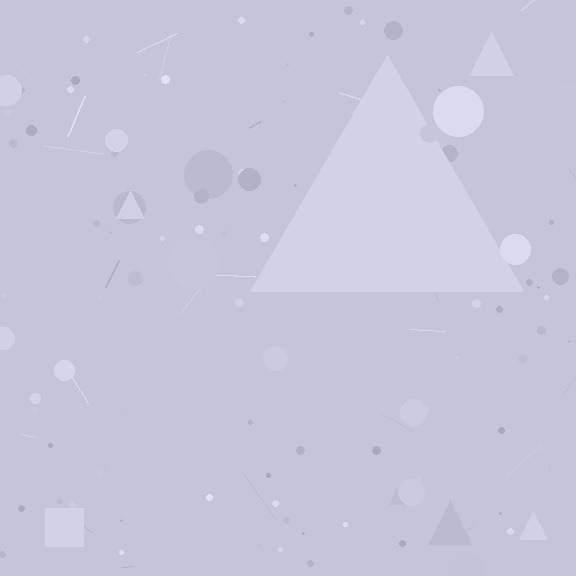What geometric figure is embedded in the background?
A triangle is embedded in the background.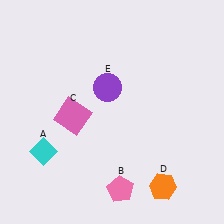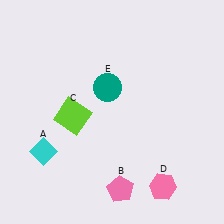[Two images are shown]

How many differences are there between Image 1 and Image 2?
There are 3 differences between the two images.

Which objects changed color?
C changed from pink to lime. D changed from orange to pink. E changed from purple to teal.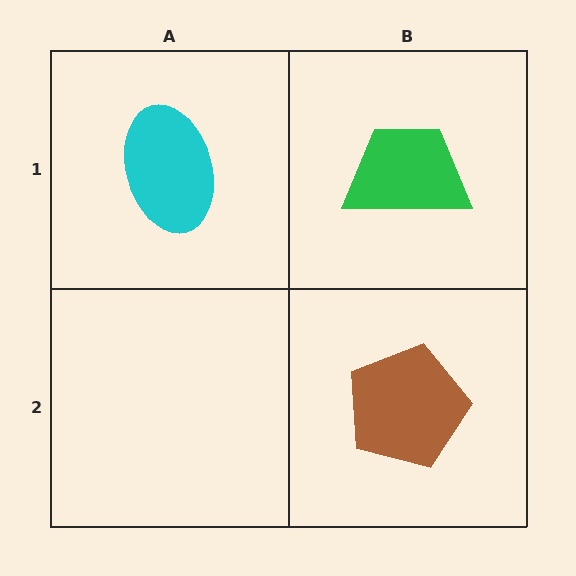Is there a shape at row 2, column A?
No, that cell is empty.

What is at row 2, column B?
A brown pentagon.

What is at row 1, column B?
A green trapezoid.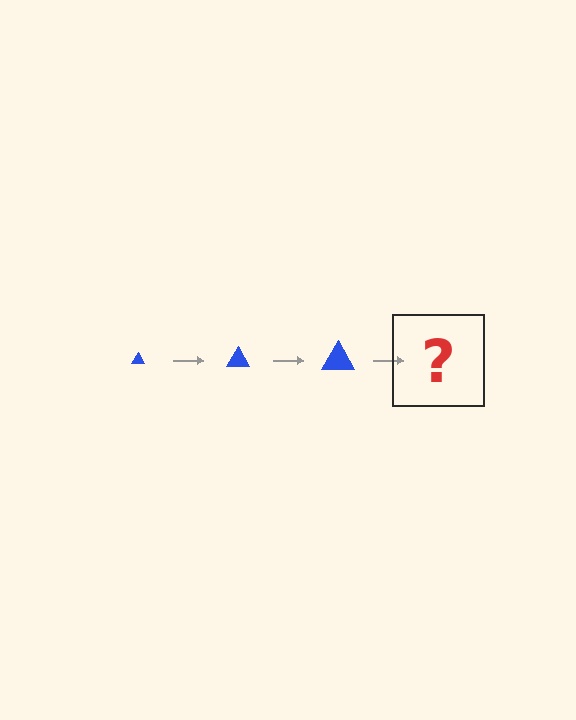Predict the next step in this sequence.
The next step is a blue triangle, larger than the previous one.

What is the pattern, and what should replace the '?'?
The pattern is that the triangle gets progressively larger each step. The '?' should be a blue triangle, larger than the previous one.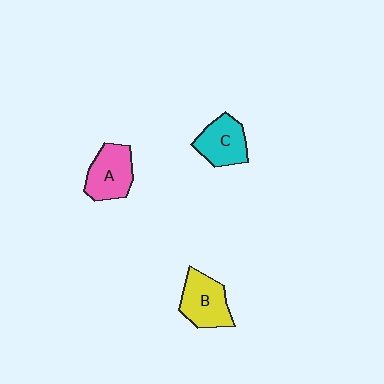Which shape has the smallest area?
Shape C (cyan).